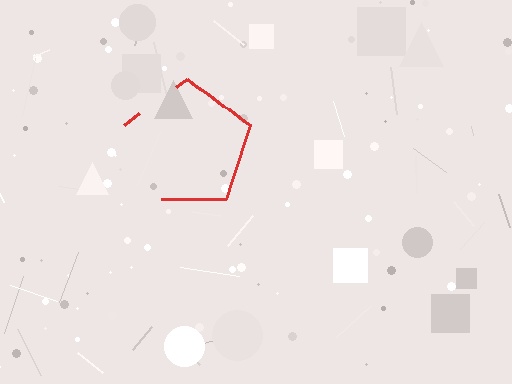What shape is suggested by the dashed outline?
The dashed outline suggests a pentagon.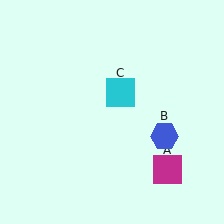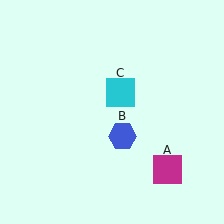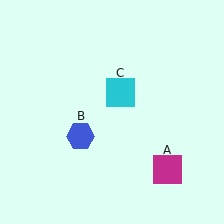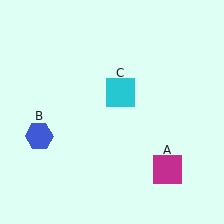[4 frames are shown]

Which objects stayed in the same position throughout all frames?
Magenta square (object A) and cyan square (object C) remained stationary.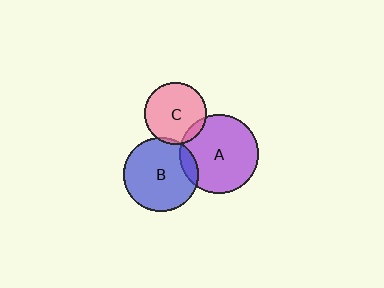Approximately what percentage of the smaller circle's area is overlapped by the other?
Approximately 10%.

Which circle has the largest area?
Circle A (purple).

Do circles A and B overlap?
Yes.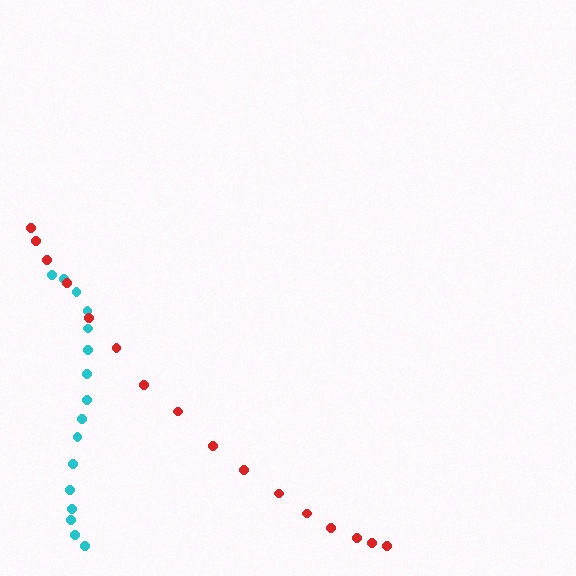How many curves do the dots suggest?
There are 2 distinct paths.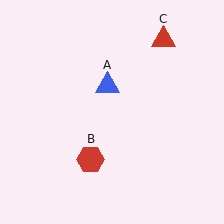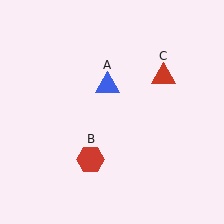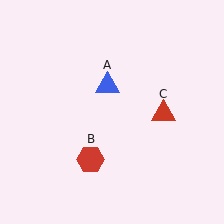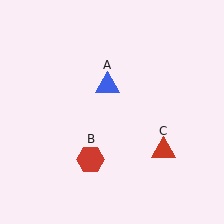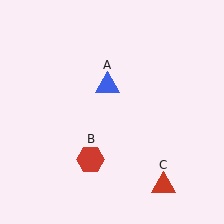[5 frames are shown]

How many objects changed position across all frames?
1 object changed position: red triangle (object C).